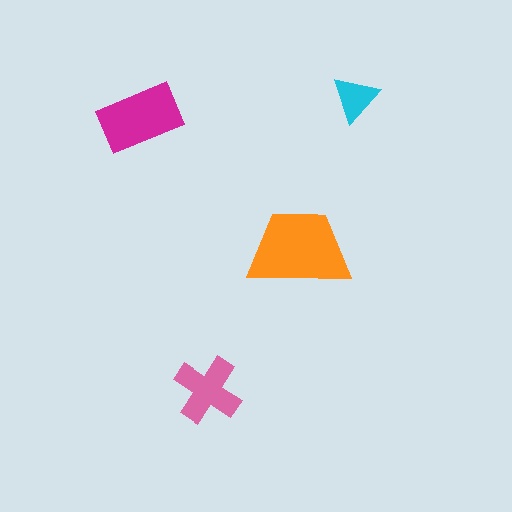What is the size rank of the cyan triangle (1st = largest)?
4th.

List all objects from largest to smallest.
The orange trapezoid, the magenta rectangle, the pink cross, the cyan triangle.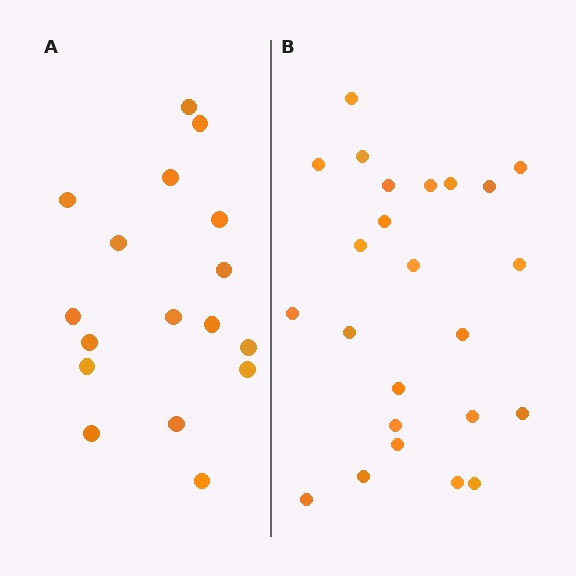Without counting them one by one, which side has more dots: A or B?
Region B (the right region) has more dots.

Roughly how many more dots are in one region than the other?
Region B has roughly 8 or so more dots than region A.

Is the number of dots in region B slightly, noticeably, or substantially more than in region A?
Region B has noticeably more, but not dramatically so. The ratio is roughly 1.4 to 1.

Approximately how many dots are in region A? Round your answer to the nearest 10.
About 20 dots. (The exact count is 17, which rounds to 20.)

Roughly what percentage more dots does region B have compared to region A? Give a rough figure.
About 40% more.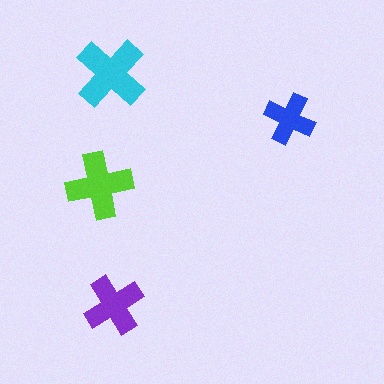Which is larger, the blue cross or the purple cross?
The purple one.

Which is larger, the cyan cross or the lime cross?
The cyan one.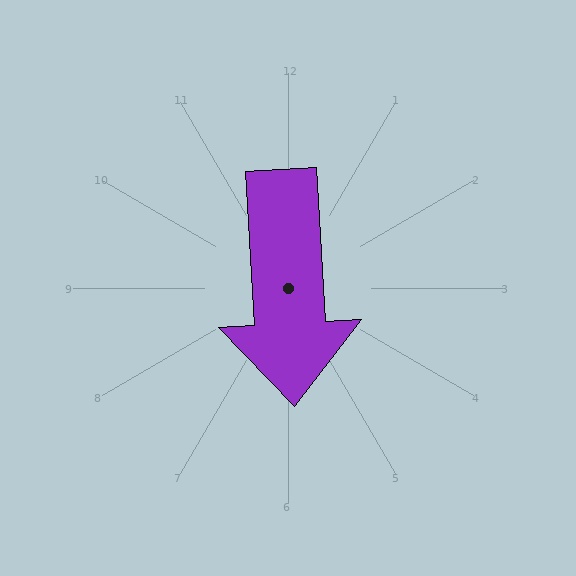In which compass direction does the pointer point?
South.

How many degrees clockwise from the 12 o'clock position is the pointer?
Approximately 177 degrees.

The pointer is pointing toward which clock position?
Roughly 6 o'clock.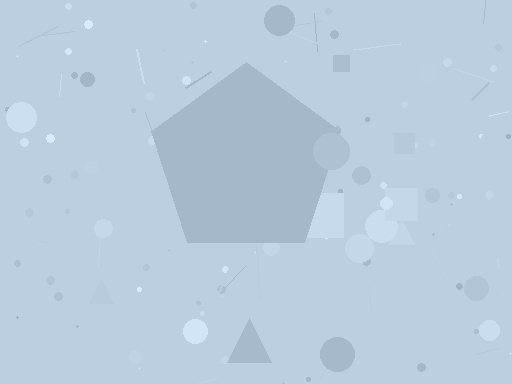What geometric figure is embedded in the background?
A pentagon is embedded in the background.